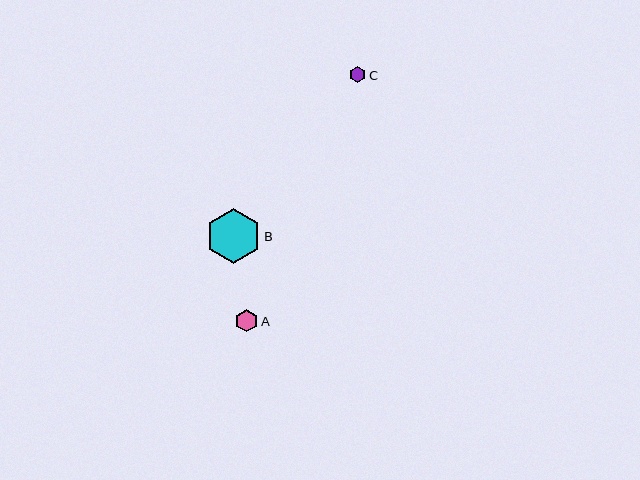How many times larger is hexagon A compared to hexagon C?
Hexagon A is approximately 1.4 times the size of hexagon C.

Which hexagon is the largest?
Hexagon B is the largest with a size of approximately 56 pixels.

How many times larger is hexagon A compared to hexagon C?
Hexagon A is approximately 1.4 times the size of hexagon C.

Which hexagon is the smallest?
Hexagon C is the smallest with a size of approximately 16 pixels.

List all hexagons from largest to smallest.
From largest to smallest: B, A, C.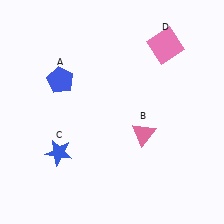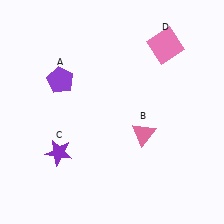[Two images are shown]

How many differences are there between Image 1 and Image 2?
There are 2 differences between the two images.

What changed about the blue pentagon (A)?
In Image 1, A is blue. In Image 2, it changed to purple.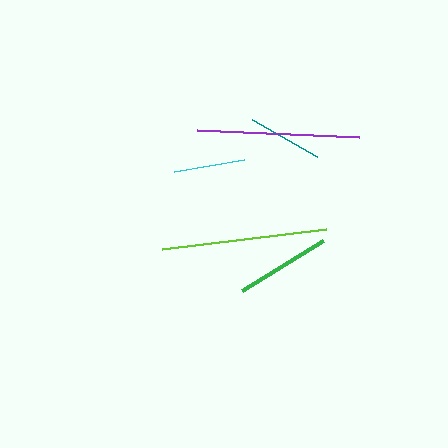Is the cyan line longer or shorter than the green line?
The green line is longer than the cyan line.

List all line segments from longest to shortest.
From longest to shortest: lime, purple, green, teal, cyan.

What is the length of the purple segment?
The purple segment is approximately 162 pixels long.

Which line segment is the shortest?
The cyan line is the shortest at approximately 71 pixels.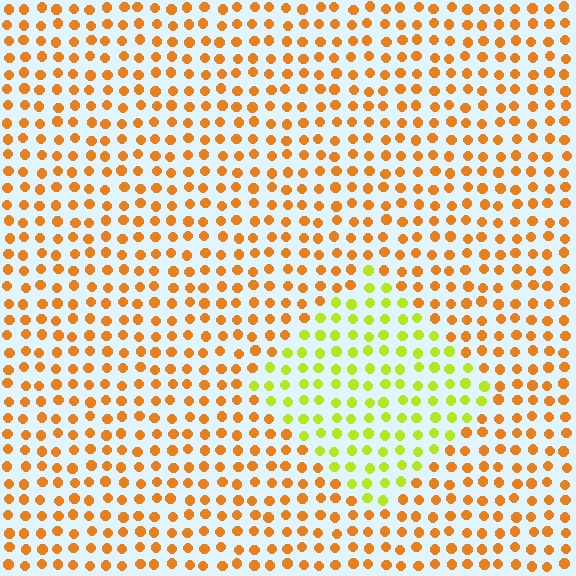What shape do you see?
I see a diamond.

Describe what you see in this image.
The image is filled with small orange elements in a uniform arrangement. A diamond-shaped region is visible where the elements are tinted to a slightly different hue, forming a subtle color boundary.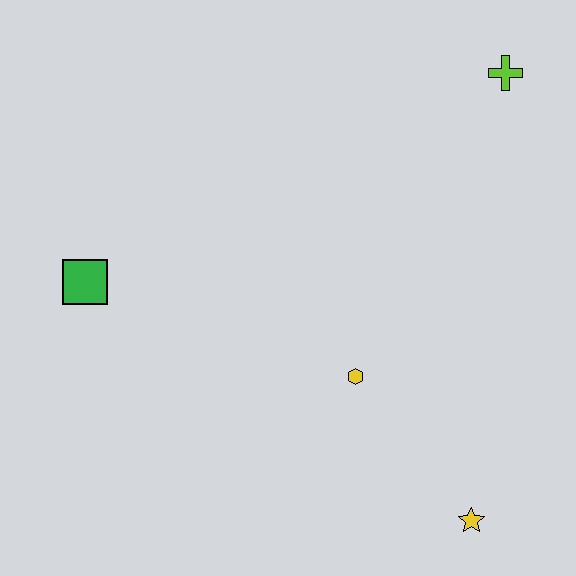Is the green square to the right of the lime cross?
No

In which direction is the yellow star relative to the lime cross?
The yellow star is below the lime cross.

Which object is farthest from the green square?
The lime cross is farthest from the green square.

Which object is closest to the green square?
The yellow hexagon is closest to the green square.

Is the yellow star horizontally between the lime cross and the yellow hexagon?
Yes